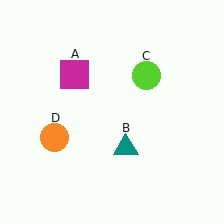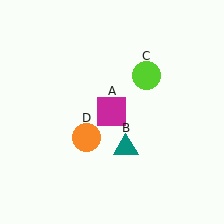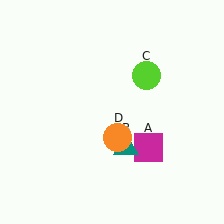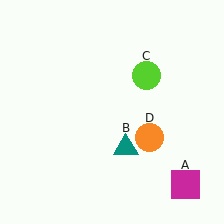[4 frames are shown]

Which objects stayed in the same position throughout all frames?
Teal triangle (object B) and lime circle (object C) remained stationary.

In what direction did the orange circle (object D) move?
The orange circle (object D) moved right.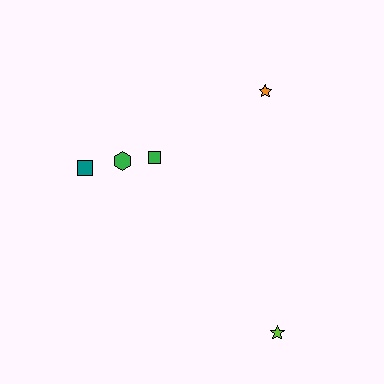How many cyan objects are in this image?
There are no cyan objects.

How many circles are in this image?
There are no circles.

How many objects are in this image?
There are 5 objects.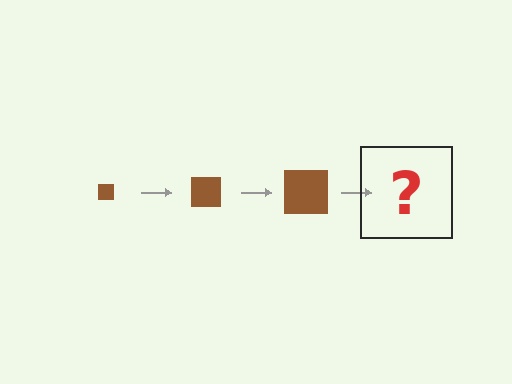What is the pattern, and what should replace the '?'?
The pattern is that the square gets progressively larger each step. The '?' should be a brown square, larger than the previous one.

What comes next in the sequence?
The next element should be a brown square, larger than the previous one.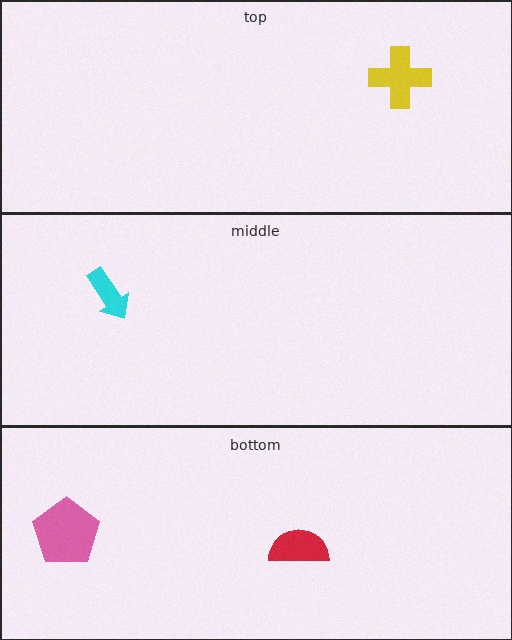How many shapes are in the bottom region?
2.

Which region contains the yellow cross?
The top region.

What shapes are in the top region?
The yellow cross.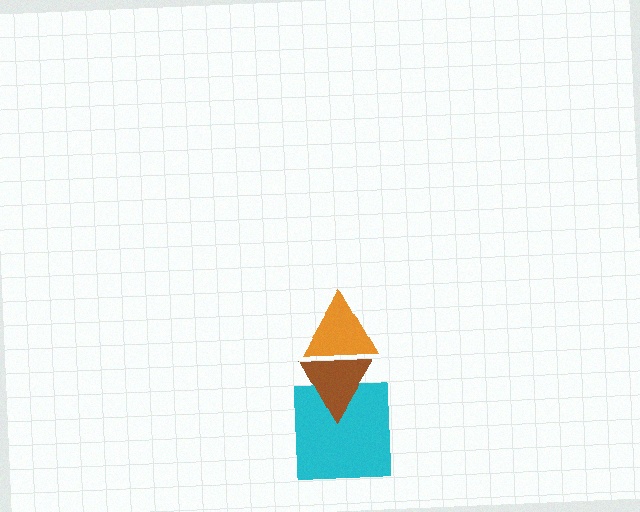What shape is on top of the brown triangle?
The orange triangle is on top of the brown triangle.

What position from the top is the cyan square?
The cyan square is 3rd from the top.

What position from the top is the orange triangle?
The orange triangle is 1st from the top.